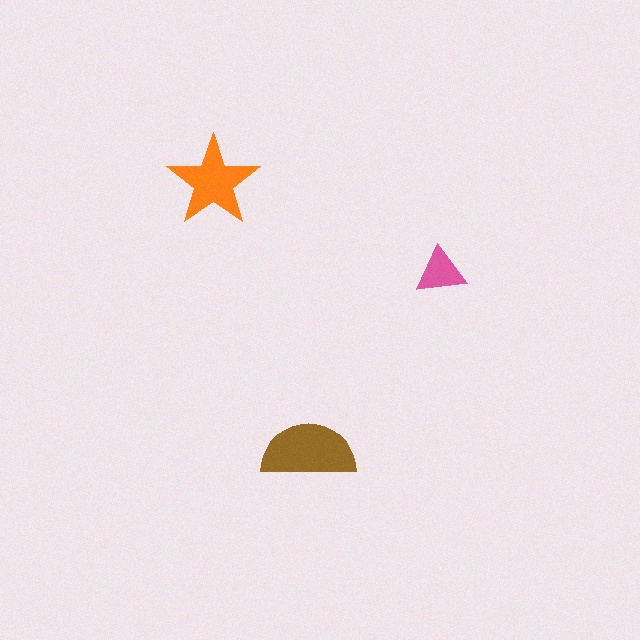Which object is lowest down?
The brown semicircle is bottommost.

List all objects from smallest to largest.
The pink triangle, the orange star, the brown semicircle.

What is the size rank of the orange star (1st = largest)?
2nd.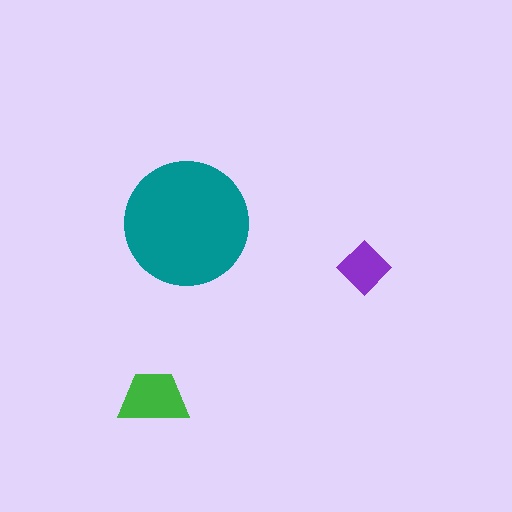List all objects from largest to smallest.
The teal circle, the green trapezoid, the purple diamond.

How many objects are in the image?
There are 3 objects in the image.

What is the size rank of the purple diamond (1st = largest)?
3rd.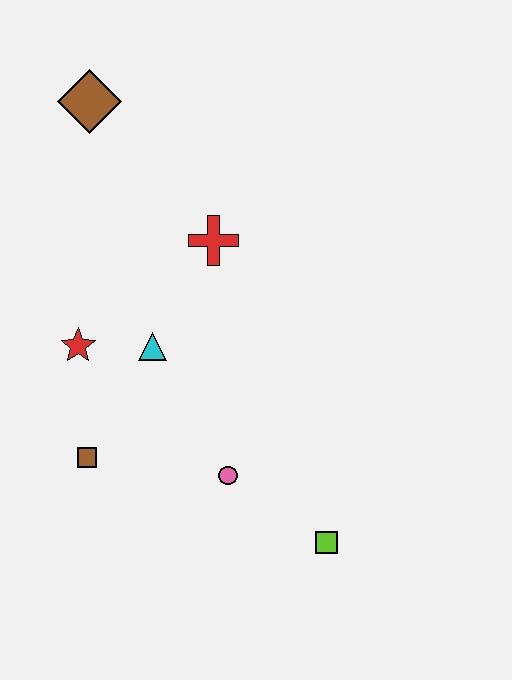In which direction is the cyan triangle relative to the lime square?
The cyan triangle is above the lime square.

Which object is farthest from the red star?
The lime square is farthest from the red star.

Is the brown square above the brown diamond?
No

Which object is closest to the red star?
The cyan triangle is closest to the red star.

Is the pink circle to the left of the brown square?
No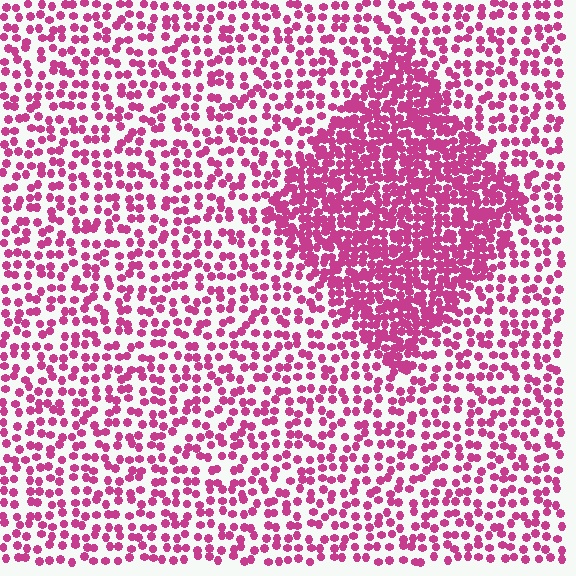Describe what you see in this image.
The image contains small magenta elements arranged at two different densities. A diamond-shaped region is visible where the elements are more densely packed than the surrounding area.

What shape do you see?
I see a diamond.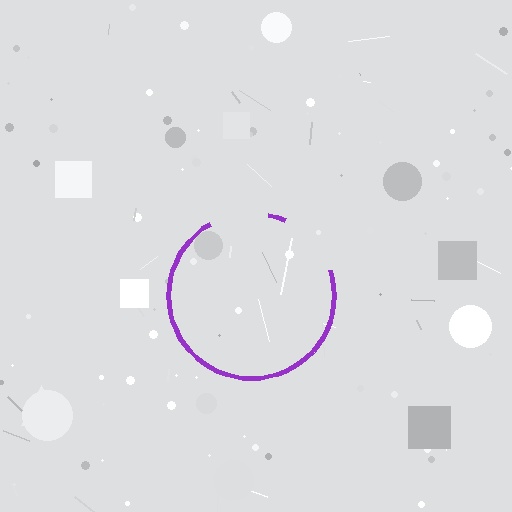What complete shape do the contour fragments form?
The contour fragments form a circle.